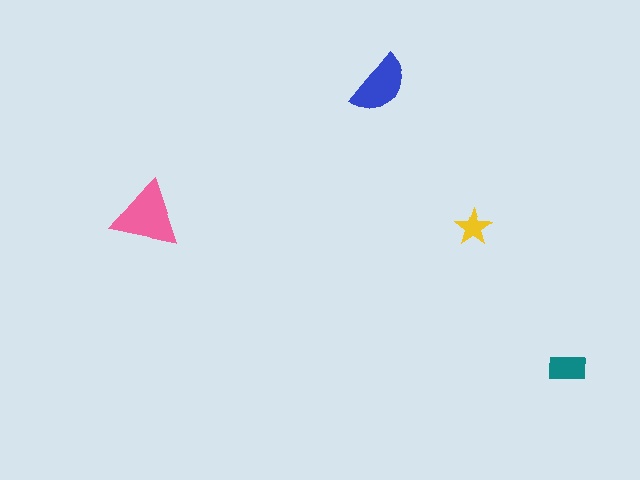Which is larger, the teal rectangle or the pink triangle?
The pink triangle.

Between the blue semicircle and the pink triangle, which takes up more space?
The pink triangle.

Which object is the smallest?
The yellow star.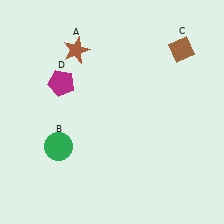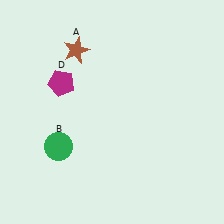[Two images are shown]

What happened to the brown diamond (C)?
The brown diamond (C) was removed in Image 2. It was in the top-right area of Image 1.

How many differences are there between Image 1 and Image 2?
There is 1 difference between the two images.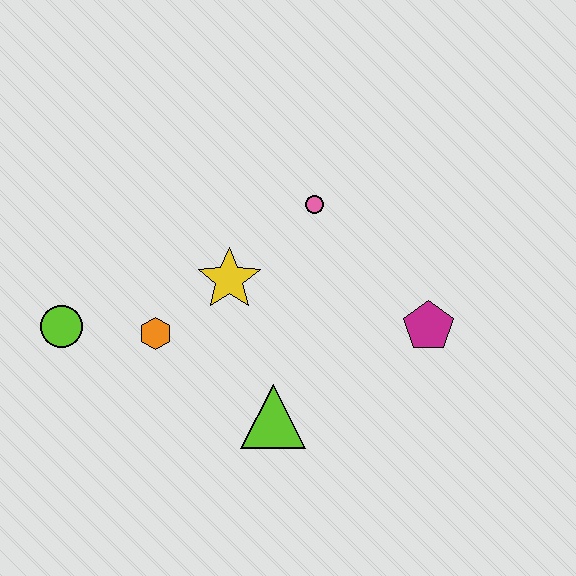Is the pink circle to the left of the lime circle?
No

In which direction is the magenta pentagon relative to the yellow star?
The magenta pentagon is to the right of the yellow star.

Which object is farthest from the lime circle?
The magenta pentagon is farthest from the lime circle.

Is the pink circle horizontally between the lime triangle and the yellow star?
No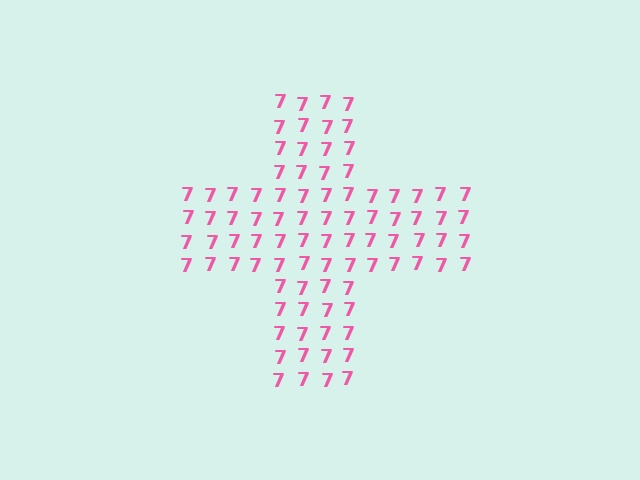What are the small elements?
The small elements are digit 7's.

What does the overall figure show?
The overall figure shows a cross.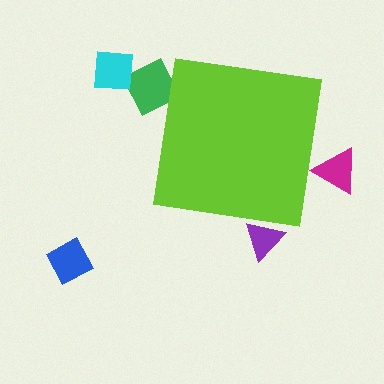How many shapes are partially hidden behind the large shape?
3 shapes are partially hidden.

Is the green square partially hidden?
Yes, the green square is partially hidden behind the lime square.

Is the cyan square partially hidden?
No, the cyan square is fully visible.